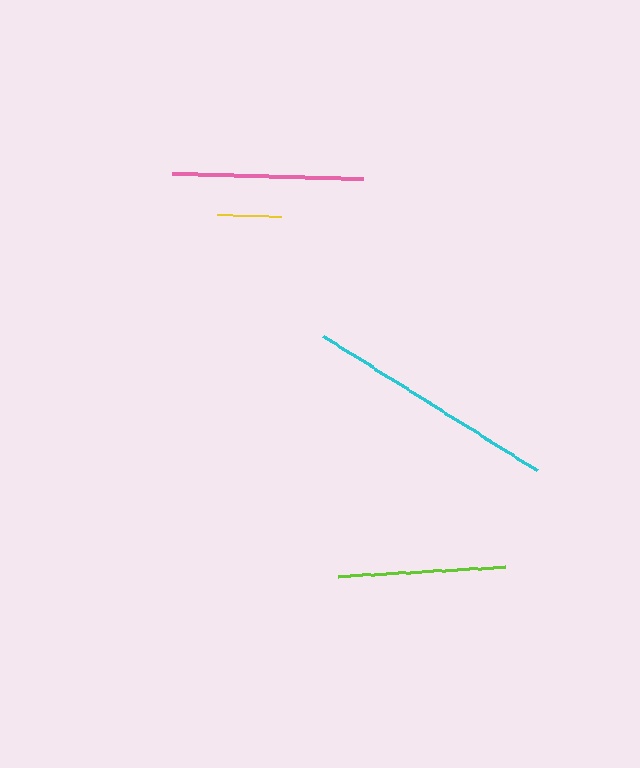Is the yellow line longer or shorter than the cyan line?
The cyan line is longer than the yellow line.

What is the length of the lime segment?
The lime segment is approximately 168 pixels long.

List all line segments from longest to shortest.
From longest to shortest: cyan, pink, lime, yellow.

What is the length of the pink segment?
The pink segment is approximately 190 pixels long.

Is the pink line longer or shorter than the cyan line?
The cyan line is longer than the pink line.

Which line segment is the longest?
The cyan line is the longest at approximately 252 pixels.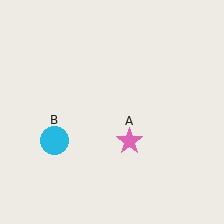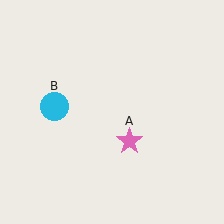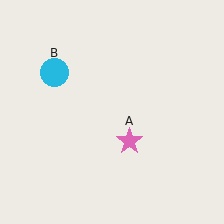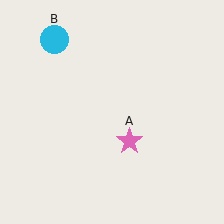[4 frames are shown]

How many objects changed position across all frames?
1 object changed position: cyan circle (object B).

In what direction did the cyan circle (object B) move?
The cyan circle (object B) moved up.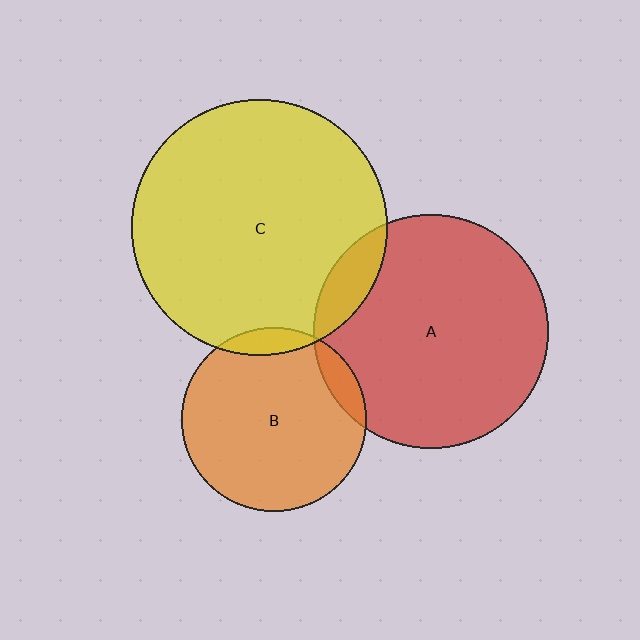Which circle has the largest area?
Circle C (yellow).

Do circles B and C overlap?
Yes.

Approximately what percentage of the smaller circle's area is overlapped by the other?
Approximately 5%.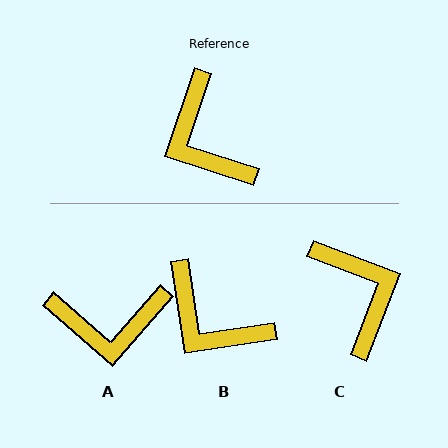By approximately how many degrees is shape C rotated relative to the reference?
Approximately 177 degrees counter-clockwise.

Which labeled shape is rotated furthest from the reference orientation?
C, about 177 degrees away.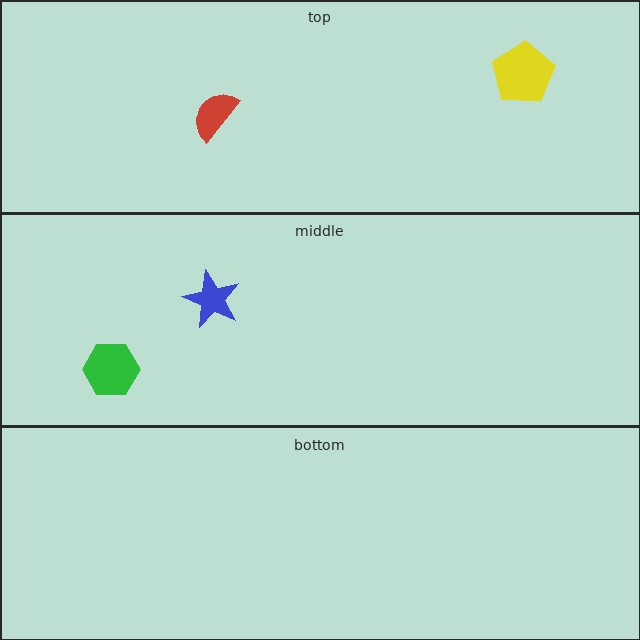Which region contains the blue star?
The middle region.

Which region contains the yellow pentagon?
The top region.